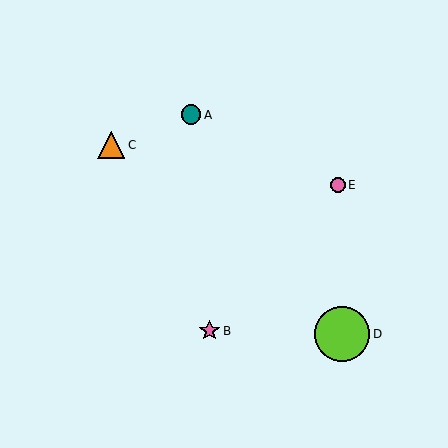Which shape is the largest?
The lime circle (labeled D) is the largest.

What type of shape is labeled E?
Shape E is a pink circle.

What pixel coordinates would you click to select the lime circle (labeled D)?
Click at (342, 334) to select the lime circle D.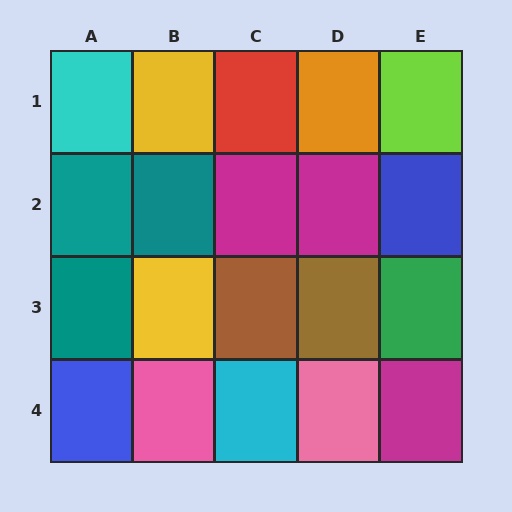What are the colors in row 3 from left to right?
Teal, yellow, brown, brown, green.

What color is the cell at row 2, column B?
Teal.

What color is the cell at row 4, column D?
Pink.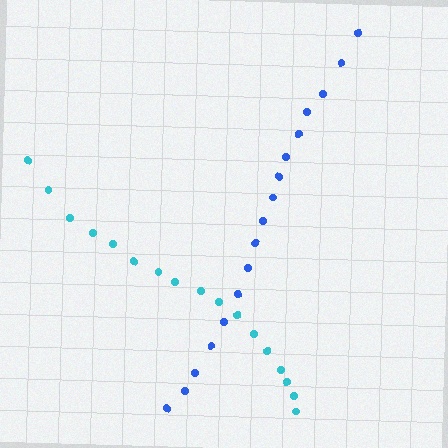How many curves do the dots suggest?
There are 2 distinct paths.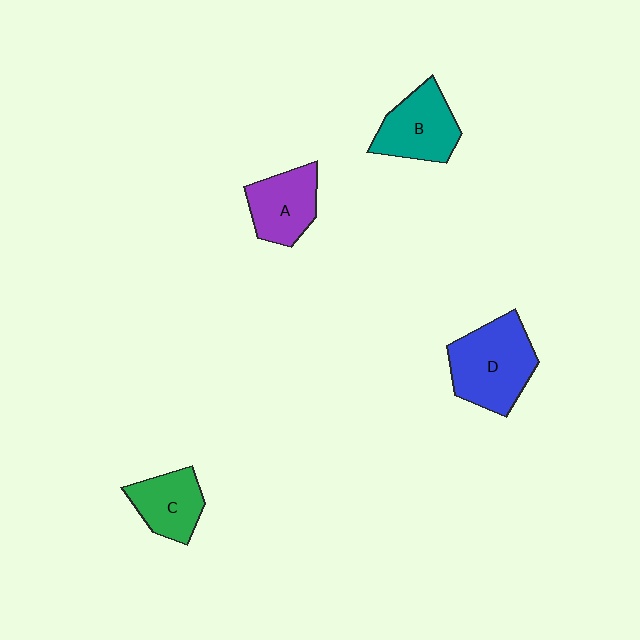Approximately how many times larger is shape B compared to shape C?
Approximately 1.2 times.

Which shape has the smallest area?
Shape C (green).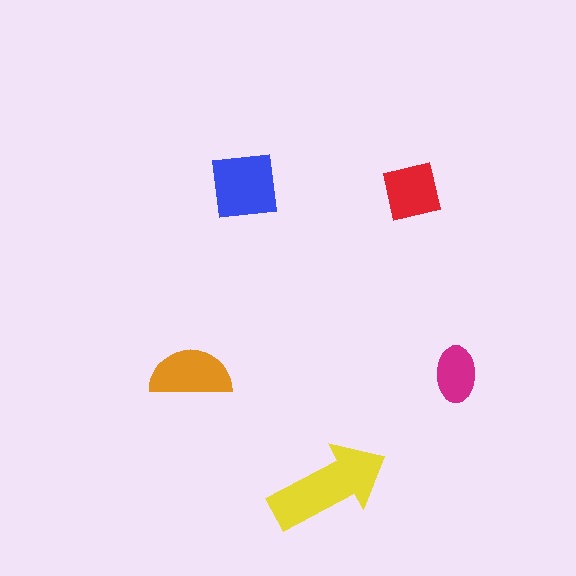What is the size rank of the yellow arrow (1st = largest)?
1st.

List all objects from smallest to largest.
The magenta ellipse, the red square, the orange semicircle, the blue square, the yellow arrow.